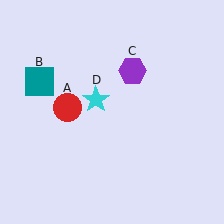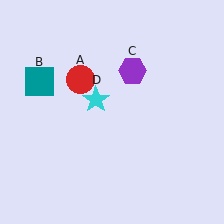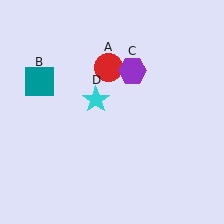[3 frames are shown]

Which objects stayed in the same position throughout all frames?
Teal square (object B) and purple hexagon (object C) and cyan star (object D) remained stationary.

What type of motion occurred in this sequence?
The red circle (object A) rotated clockwise around the center of the scene.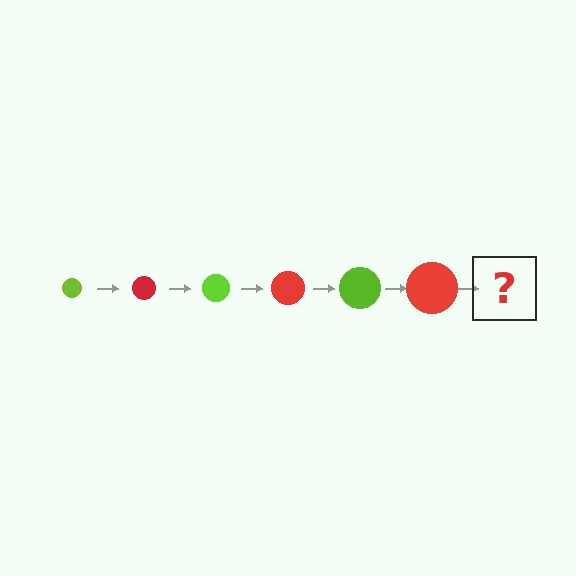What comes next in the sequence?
The next element should be a lime circle, larger than the previous one.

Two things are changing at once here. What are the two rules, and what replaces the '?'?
The two rules are that the circle grows larger each step and the color cycles through lime and red. The '?' should be a lime circle, larger than the previous one.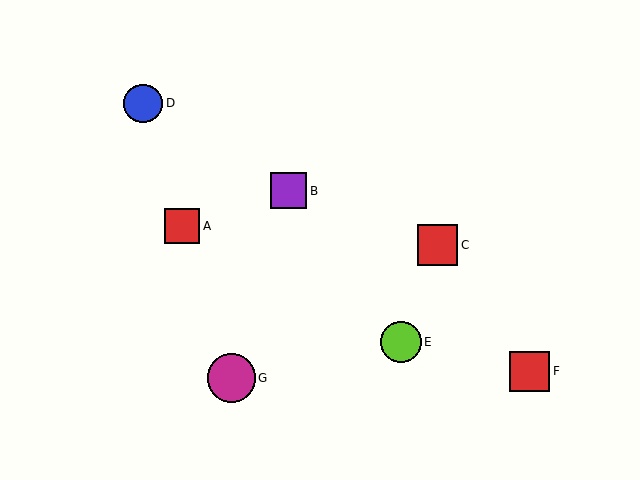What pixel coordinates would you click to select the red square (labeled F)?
Click at (529, 371) to select the red square F.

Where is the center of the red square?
The center of the red square is at (529, 371).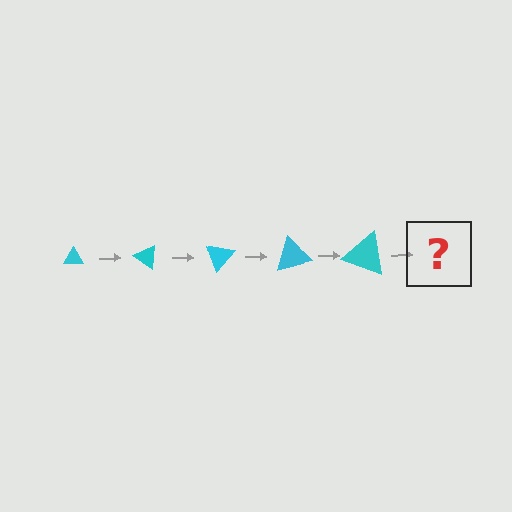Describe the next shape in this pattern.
It should be a triangle, larger than the previous one and rotated 175 degrees from the start.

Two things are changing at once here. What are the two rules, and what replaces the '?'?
The two rules are that the triangle grows larger each step and it rotates 35 degrees each step. The '?' should be a triangle, larger than the previous one and rotated 175 degrees from the start.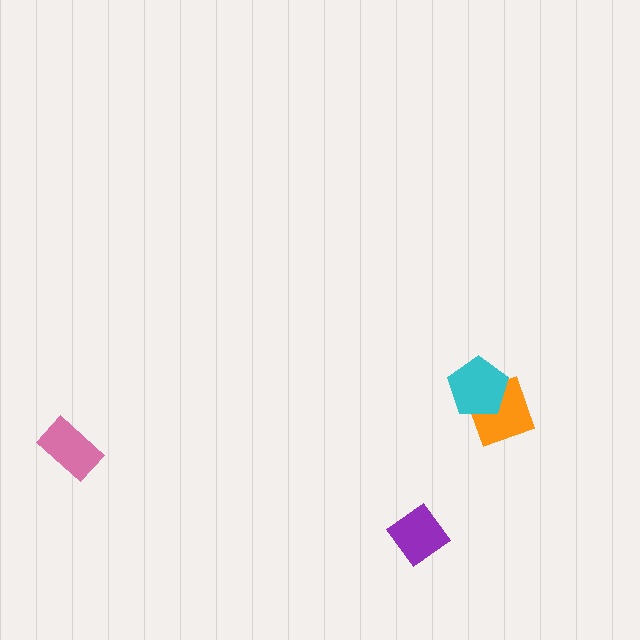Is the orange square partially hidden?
Yes, it is partially covered by another shape.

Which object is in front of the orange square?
The cyan pentagon is in front of the orange square.